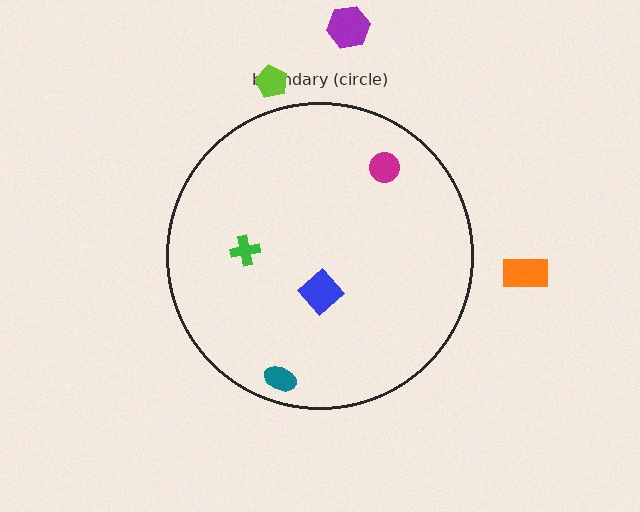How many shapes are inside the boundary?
4 inside, 3 outside.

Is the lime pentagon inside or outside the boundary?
Outside.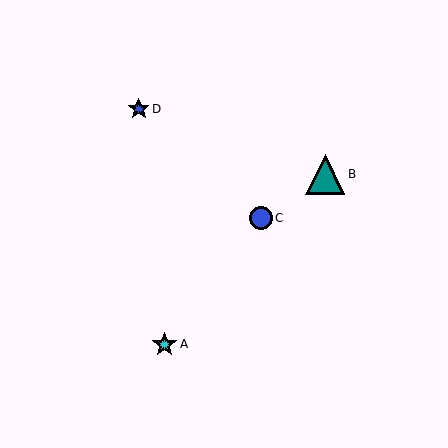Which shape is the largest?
The teal triangle (labeled B) is the largest.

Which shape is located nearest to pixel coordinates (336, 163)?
The teal triangle (labeled B) at (325, 174) is nearest to that location.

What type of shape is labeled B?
Shape B is a teal triangle.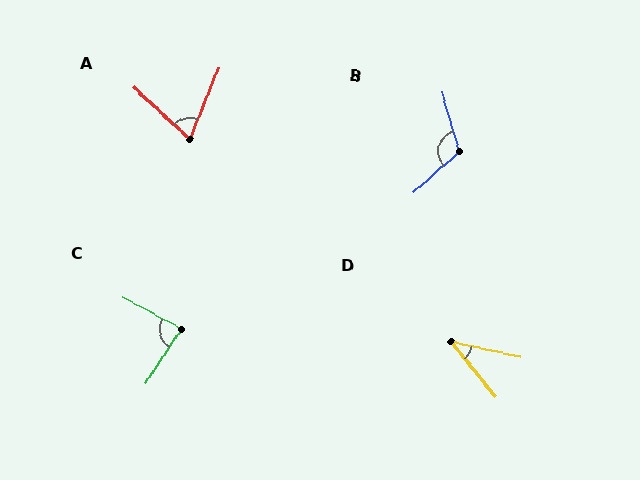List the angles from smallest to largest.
D (38°), A (69°), C (85°), B (116°).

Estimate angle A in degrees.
Approximately 69 degrees.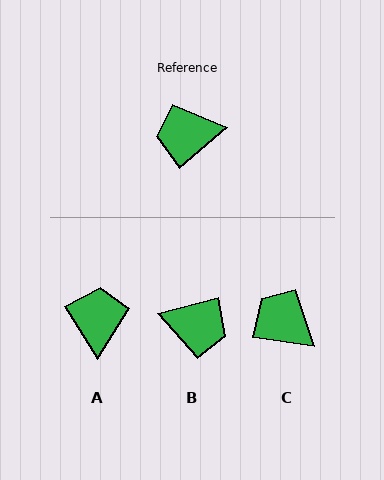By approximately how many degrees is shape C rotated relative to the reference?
Approximately 49 degrees clockwise.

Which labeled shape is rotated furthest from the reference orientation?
B, about 155 degrees away.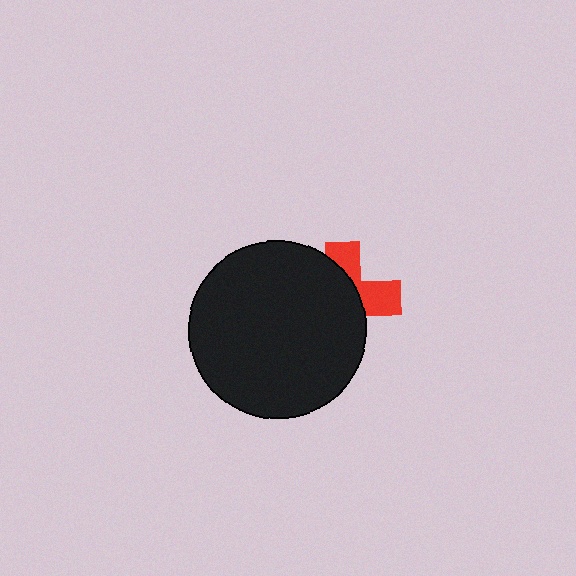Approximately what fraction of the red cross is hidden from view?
Roughly 65% of the red cross is hidden behind the black circle.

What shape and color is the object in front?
The object in front is a black circle.